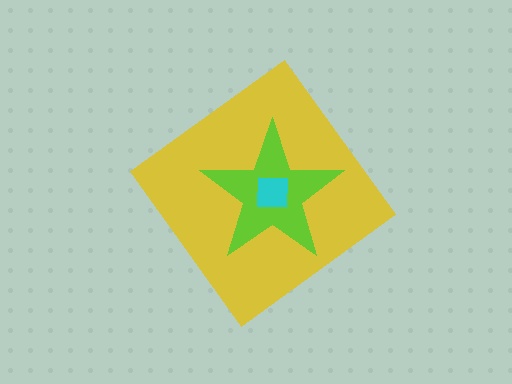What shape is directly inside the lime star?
The cyan square.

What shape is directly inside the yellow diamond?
The lime star.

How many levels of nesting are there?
3.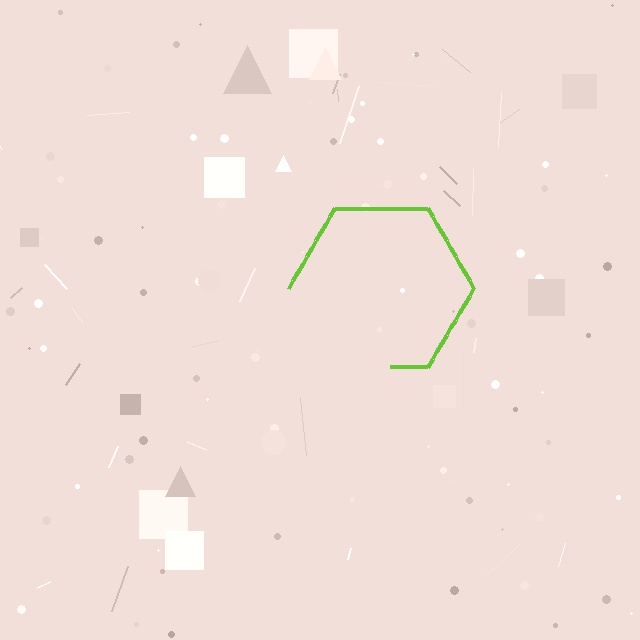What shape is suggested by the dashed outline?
The dashed outline suggests a hexagon.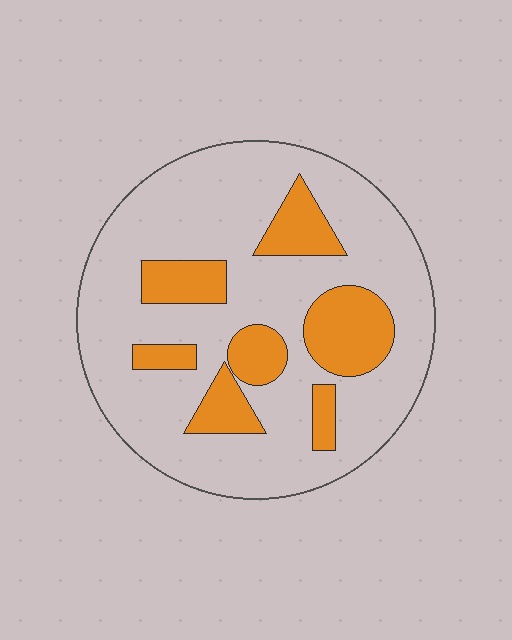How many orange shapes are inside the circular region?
7.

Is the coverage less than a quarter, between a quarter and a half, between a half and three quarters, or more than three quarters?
Less than a quarter.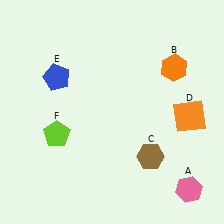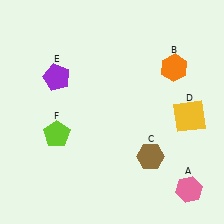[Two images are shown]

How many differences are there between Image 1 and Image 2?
There are 2 differences between the two images.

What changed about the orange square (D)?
In Image 1, D is orange. In Image 2, it changed to yellow.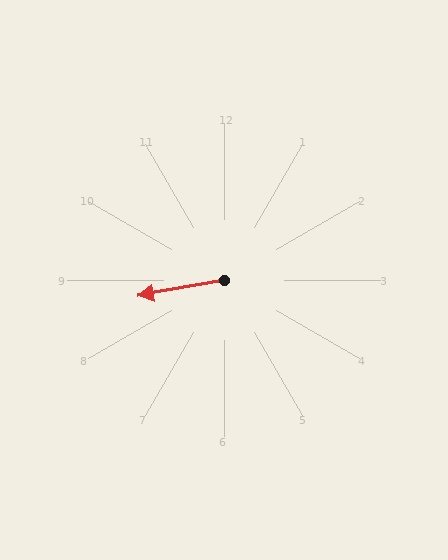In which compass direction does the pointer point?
West.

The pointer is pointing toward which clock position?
Roughly 9 o'clock.